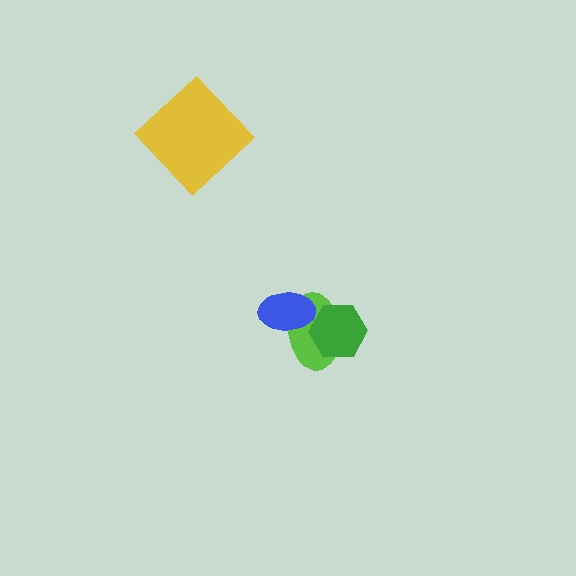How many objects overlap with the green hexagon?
1 object overlaps with the green hexagon.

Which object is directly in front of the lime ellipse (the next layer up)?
The green hexagon is directly in front of the lime ellipse.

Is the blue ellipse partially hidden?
No, no other shape covers it.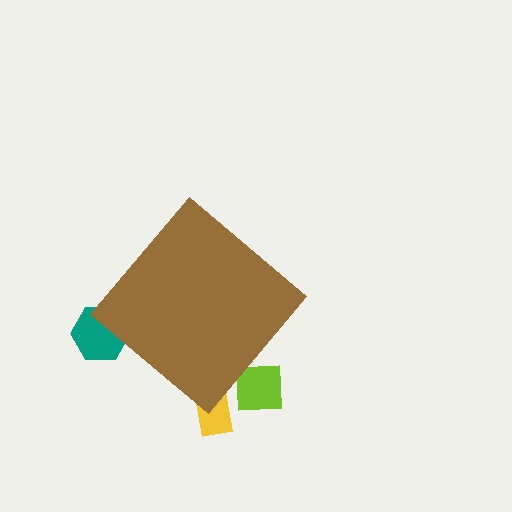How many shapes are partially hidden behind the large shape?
3 shapes are partially hidden.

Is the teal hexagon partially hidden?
Yes, the teal hexagon is partially hidden behind the brown diamond.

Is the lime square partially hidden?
Yes, the lime square is partially hidden behind the brown diamond.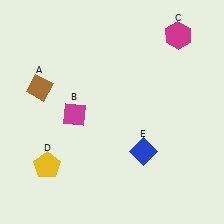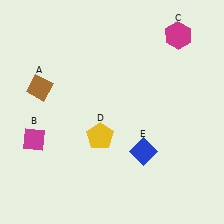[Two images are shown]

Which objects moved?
The objects that moved are: the magenta diamond (B), the yellow pentagon (D).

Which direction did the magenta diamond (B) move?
The magenta diamond (B) moved left.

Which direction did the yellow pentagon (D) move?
The yellow pentagon (D) moved right.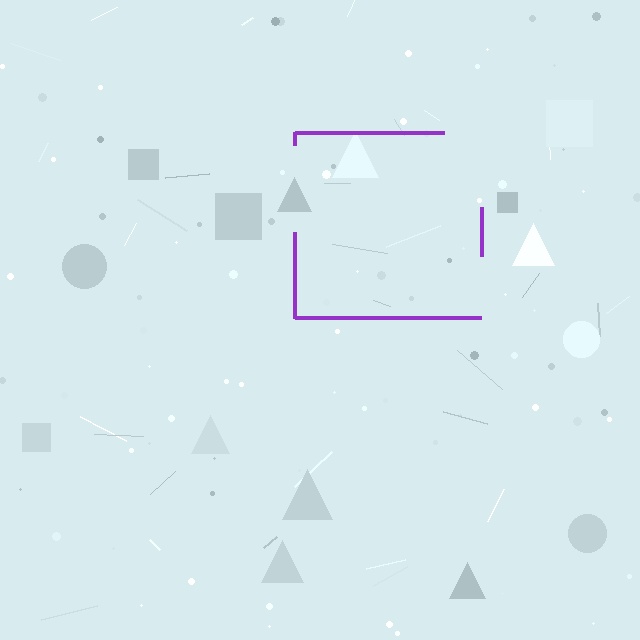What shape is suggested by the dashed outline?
The dashed outline suggests a square.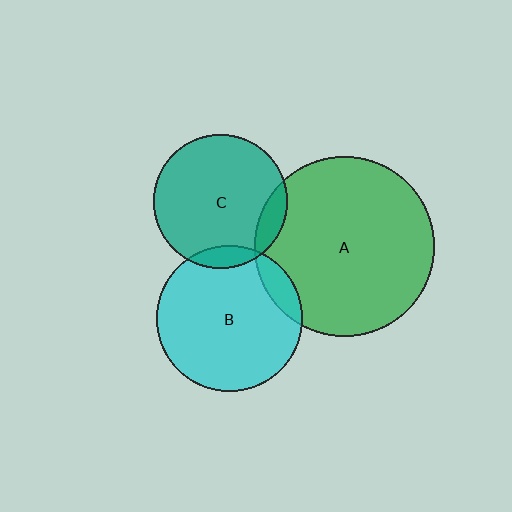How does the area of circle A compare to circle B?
Approximately 1.5 times.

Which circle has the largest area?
Circle A (green).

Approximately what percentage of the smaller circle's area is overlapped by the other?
Approximately 10%.